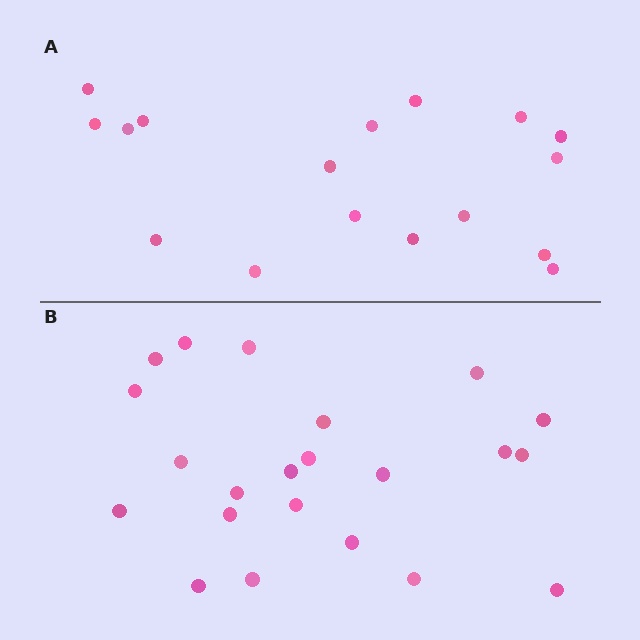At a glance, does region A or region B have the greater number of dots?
Region B (the bottom region) has more dots.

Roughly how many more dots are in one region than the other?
Region B has about 5 more dots than region A.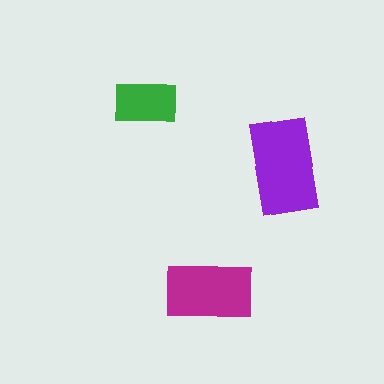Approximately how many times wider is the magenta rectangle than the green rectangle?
About 1.5 times wider.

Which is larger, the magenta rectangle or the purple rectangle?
The purple one.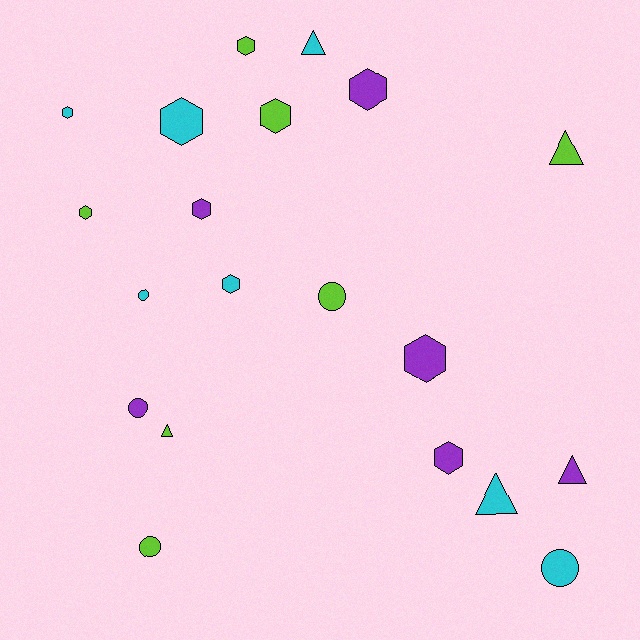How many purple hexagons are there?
There are 4 purple hexagons.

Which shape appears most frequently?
Hexagon, with 10 objects.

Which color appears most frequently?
Lime, with 7 objects.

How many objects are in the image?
There are 20 objects.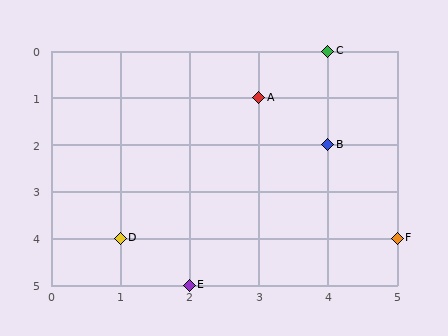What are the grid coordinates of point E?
Point E is at grid coordinates (2, 5).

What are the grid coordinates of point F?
Point F is at grid coordinates (5, 4).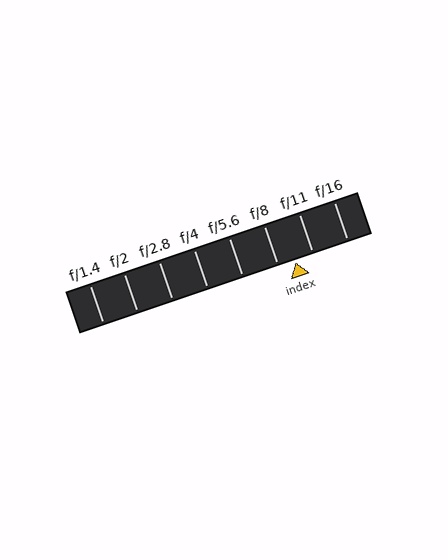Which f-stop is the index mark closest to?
The index mark is closest to f/8.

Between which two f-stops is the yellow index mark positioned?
The index mark is between f/8 and f/11.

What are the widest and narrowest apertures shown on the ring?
The widest aperture shown is f/1.4 and the narrowest is f/16.